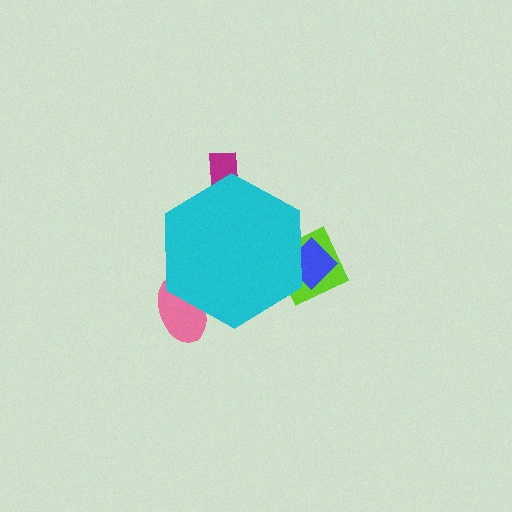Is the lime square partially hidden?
Yes, the lime square is partially hidden behind the cyan hexagon.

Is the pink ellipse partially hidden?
Yes, the pink ellipse is partially hidden behind the cyan hexagon.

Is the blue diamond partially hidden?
Yes, the blue diamond is partially hidden behind the cyan hexagon.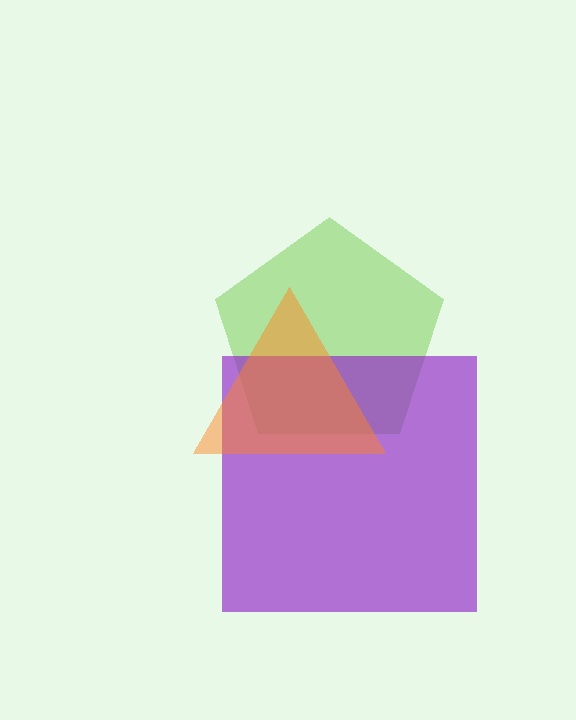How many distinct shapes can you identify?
There are 3 distinct shapes: a lime pentagon, a purple square, an orange triangle.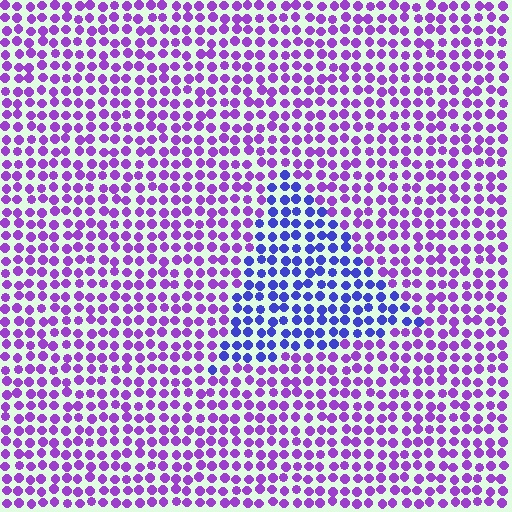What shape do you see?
I see a triangle.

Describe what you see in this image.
The image is filled with small purple elements in a uniform arrangement. A triangle-shaped region is visible where the elements are tinted to a slightly different hue, forming a subtle color boundary.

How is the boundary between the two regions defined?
The boundary is defined purely by a slight shift in hue (about 41 degrees). Spacing, size, and orientation are identical on both sides.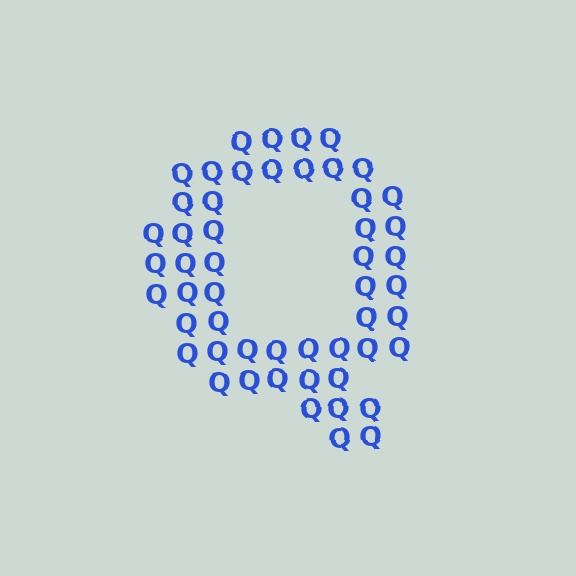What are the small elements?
The small elements are letter Q's.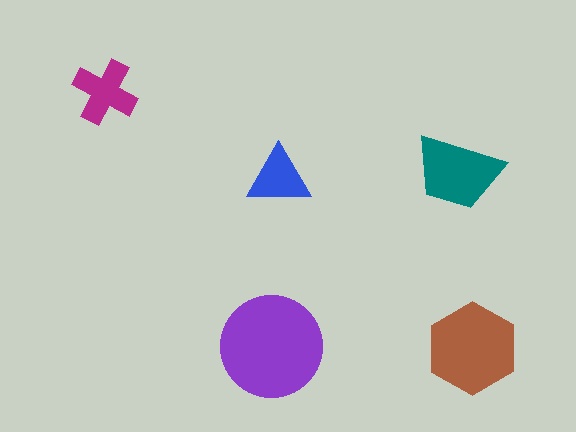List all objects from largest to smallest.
The purple circle, the brown hexagon, the teal trapezoid, the magenta cross, the blue triangle.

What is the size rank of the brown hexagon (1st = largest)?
2nd.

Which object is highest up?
The magenta cross is topmost.